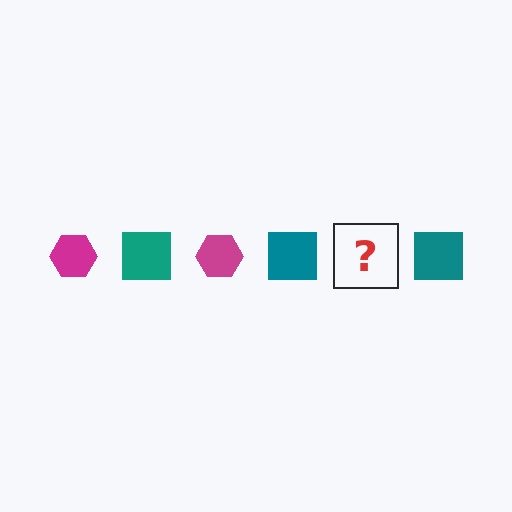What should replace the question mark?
The question mark should be replaced with a magenta hexagon.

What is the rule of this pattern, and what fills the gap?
The rule is that the pattern alternates between magenta hexagon and teal square. The gap should be filled with a magenta hexagon.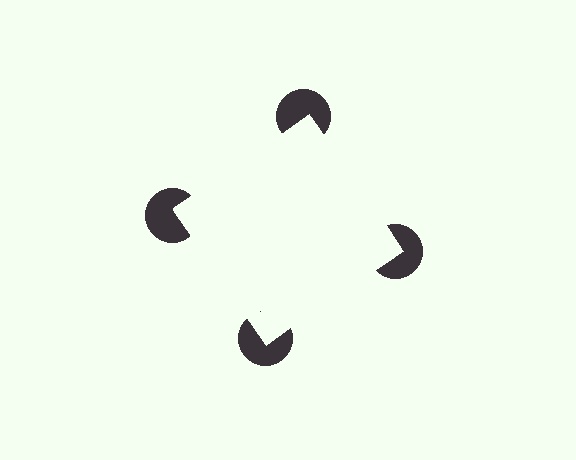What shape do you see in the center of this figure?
An illusory square — its edges are inferred from the aligned wedge cuts in the pac-man discs, not physically drawn.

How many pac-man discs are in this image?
There are 4 — one at each vertex of the illusory square.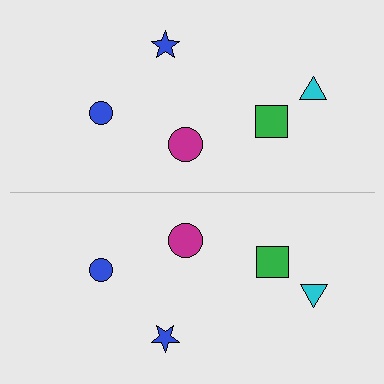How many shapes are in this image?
There are 10 shapes in this image.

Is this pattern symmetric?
Yes, this pattern has bilateral (reflection) symmetry.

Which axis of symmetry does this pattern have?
The pattern has a horizontal axis of symmetry running through the center of the image.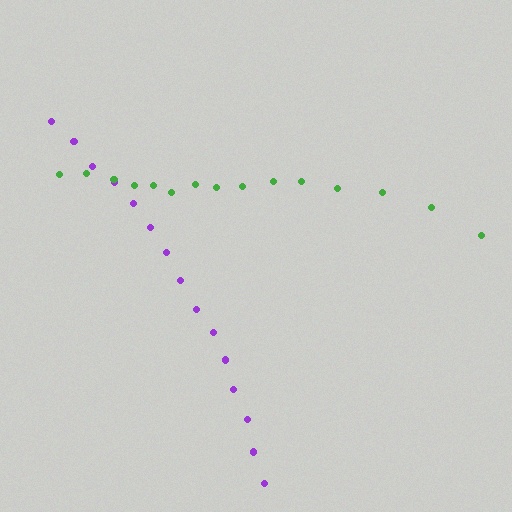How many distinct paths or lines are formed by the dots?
There are 2 distinct paths.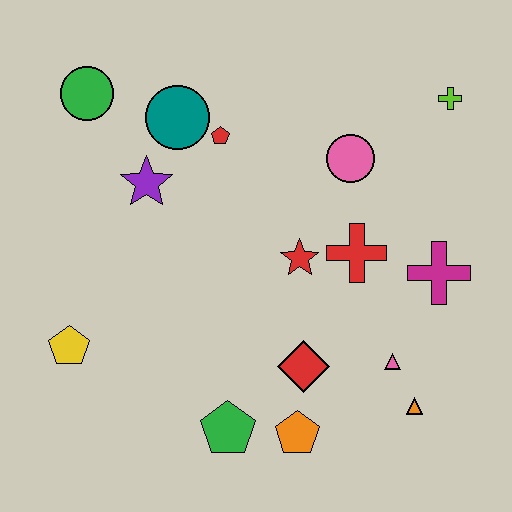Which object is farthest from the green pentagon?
The lime cross is farthest from the green pentagon.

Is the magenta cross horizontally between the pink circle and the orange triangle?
No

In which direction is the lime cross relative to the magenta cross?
The lime cross is above the magenta cross.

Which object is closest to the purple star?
The teal circle is closest to the purple star.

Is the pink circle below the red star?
No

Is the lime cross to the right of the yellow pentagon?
Yes